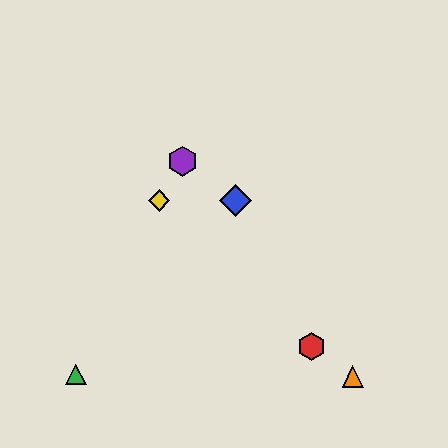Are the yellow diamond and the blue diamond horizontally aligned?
Yes, both are at y≈200.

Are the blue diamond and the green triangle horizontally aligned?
No, the blue diamond is at y≈200 and the green triangle is at y≈375.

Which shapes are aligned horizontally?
The blue diamond, the yellow diamond are aligned horizontally.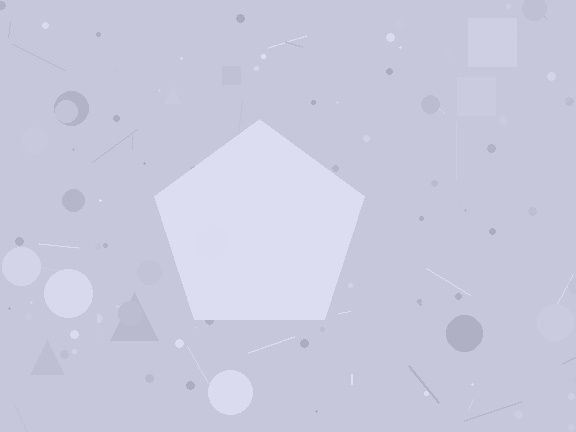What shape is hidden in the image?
A pentagon is hidden in the image.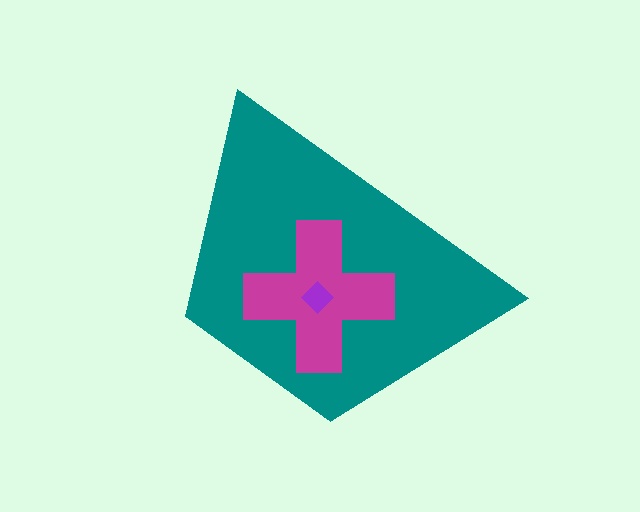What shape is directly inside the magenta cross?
The purple diamond.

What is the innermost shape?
The purple diamond.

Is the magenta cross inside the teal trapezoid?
Yes.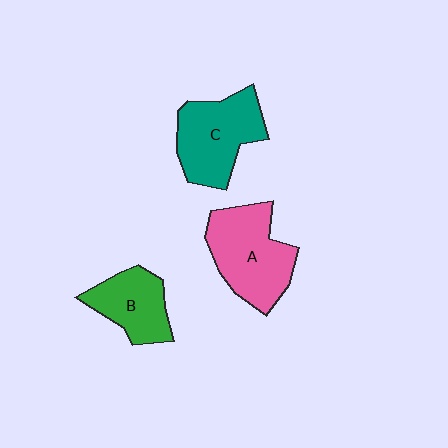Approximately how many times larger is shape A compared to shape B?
Approximately 1.5 times.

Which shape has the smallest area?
Shape B (green).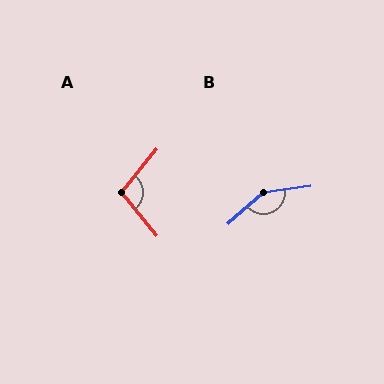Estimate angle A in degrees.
Approximately 102 degrees.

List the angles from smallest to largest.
A (102°), B (146°).